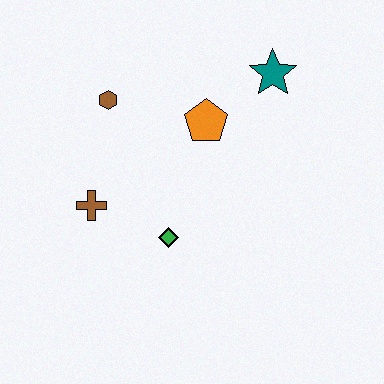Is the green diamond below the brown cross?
Yes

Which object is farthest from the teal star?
The brown cross is farthest from the teal star.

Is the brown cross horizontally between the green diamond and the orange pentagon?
No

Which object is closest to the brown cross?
The green diamond is closest to the brown cross.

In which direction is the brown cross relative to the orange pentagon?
The brown cross is to the left of the orange pentagon.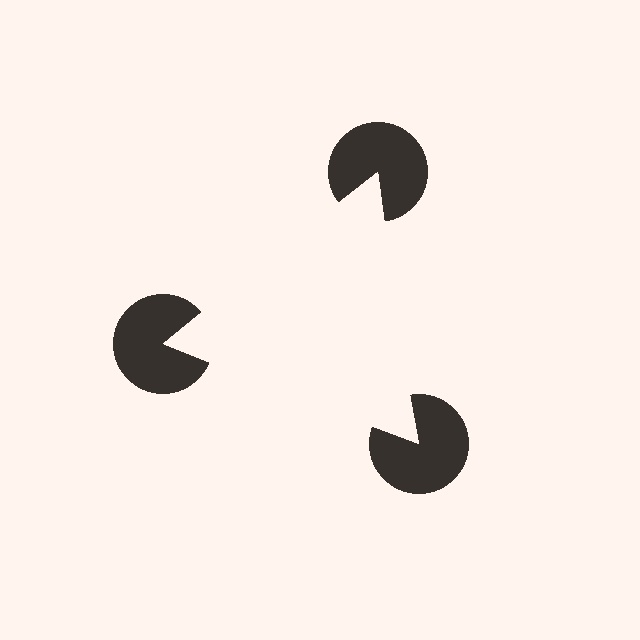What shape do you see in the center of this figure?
An illusory triangle — its edges are inferred from the aligned wedge cuts in the pac-man discs, not physically drawn.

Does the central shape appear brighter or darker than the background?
It typically appears slightly brighter than the background, even though no actual brightness change is drawn.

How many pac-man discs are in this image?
There are 3 — one at each vertex of the illusory triangle.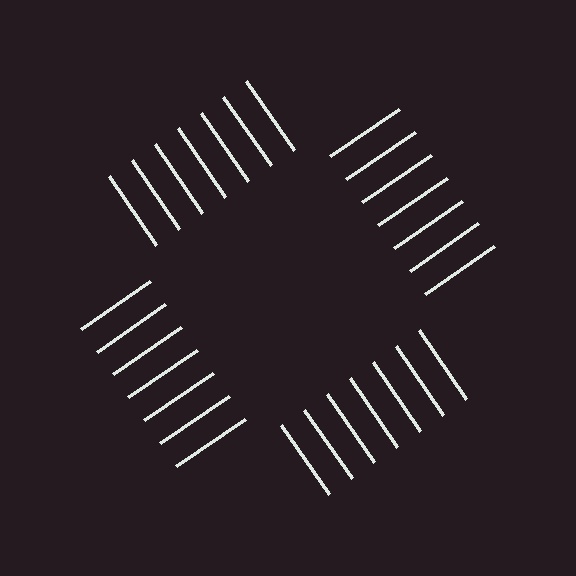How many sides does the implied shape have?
4 sides — the line-ends trace a square.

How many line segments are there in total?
28 — 7 along each of the 4 edges.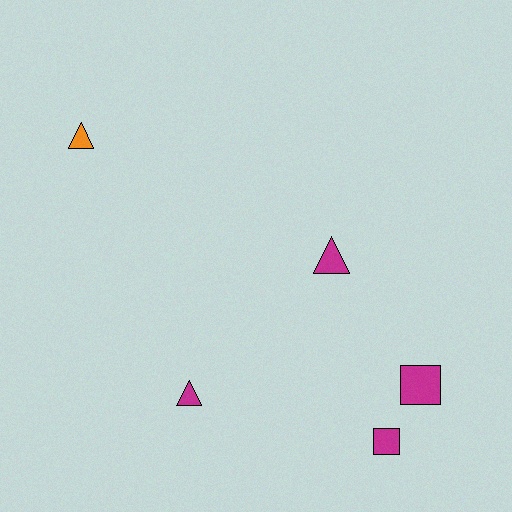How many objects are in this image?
There are 5 objects.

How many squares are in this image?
There are 2 squares.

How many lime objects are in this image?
There are no lime objects.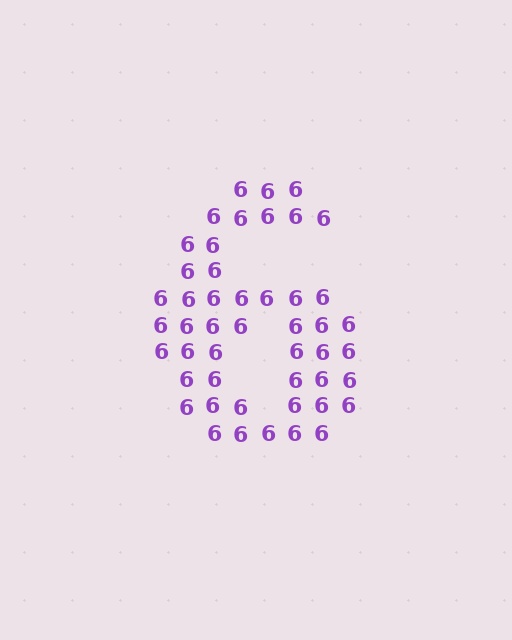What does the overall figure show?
The overall figure shows the digit 6.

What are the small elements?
The small elements are digit 6's.